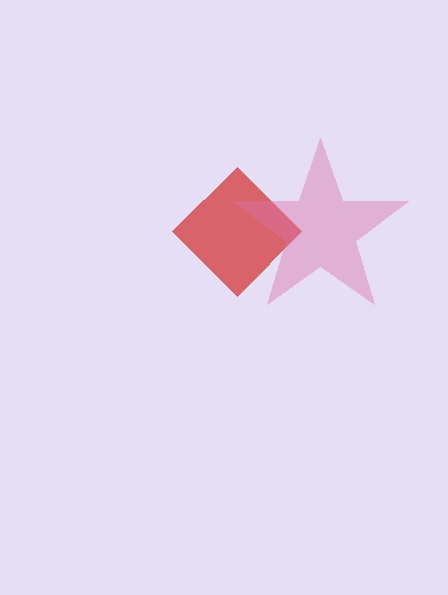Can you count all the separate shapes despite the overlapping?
Yes, there are 2 separate shapes.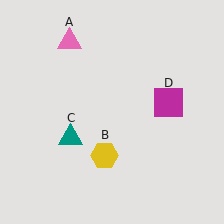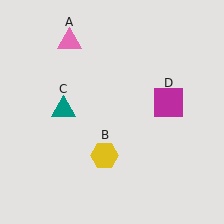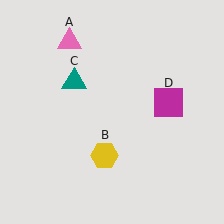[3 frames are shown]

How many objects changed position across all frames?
1 object changed position: teal triangle (object C).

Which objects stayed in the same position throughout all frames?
Pink triangle (object A) and yellow hexagon (object B) and magenta square (object D) remained stationary.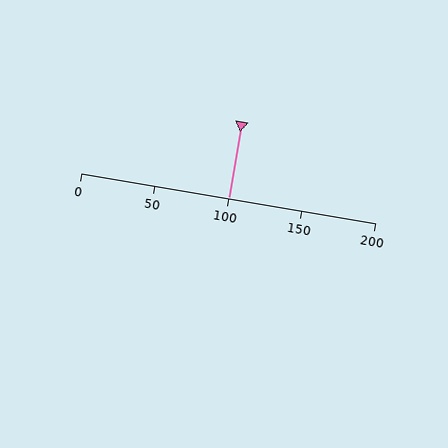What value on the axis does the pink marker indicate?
The marker indicates approximately 100.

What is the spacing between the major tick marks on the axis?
The major ticks are spaced 50 apart.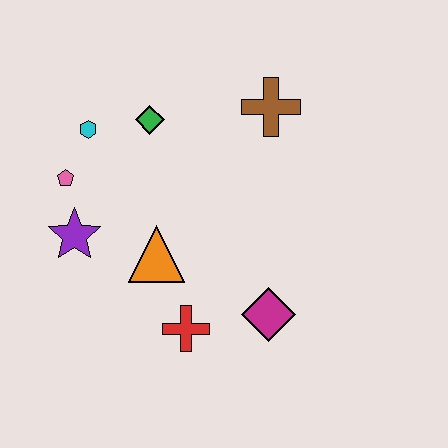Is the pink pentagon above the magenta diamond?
Yes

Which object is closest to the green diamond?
The cyan hexagon is closest to the green diamond.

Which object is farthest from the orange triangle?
The brown cross is farthest from the orange triangle.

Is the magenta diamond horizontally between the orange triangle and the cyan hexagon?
No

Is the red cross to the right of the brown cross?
No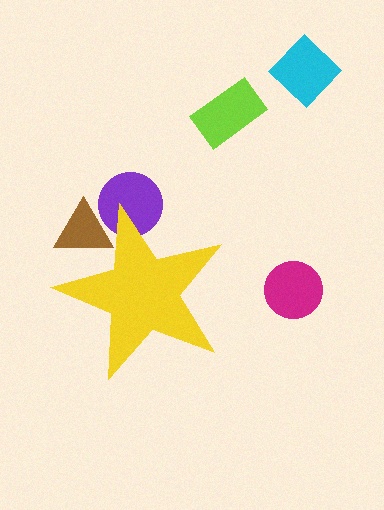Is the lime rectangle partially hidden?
No, the lime rectangle is fully visible.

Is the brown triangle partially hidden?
Yes, the brown triangle is partially hidden behind the yellow star.